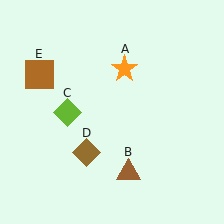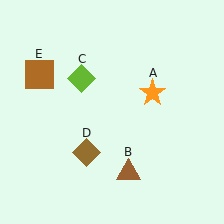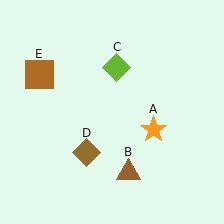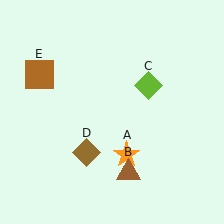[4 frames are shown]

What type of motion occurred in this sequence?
The orange star (object A), lime diamond (object C) rotated clockwise around the center of the scene.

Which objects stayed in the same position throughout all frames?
Brown triangle (object B) and brown diamond (object D) and brown square (object E) remained stationary.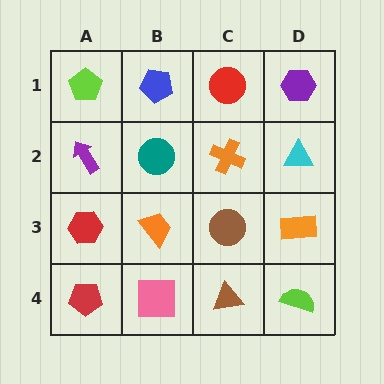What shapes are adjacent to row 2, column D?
A purple hexagon (row 1, column D), an orange rectangle (row 3, column D), an orange cross (row 2, column C).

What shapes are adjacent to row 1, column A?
A purple arrow (row 2, column A), a blue pentagon (row 1, column B).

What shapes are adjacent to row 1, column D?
A cyan triangle (row 2, column D), a red circle (row 1, column C).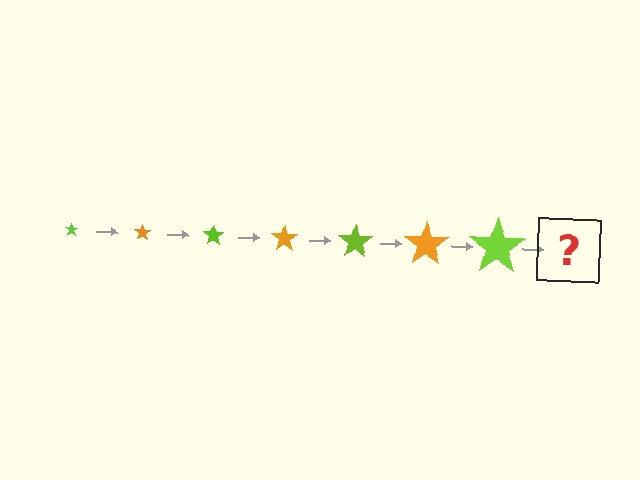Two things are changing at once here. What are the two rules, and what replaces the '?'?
The two rules are that the star grows larger each step and the color cycles through lime and orange. The '?' should be an orange star, larger than the previous one.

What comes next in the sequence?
The next element should be an orange star, larger than the previous one.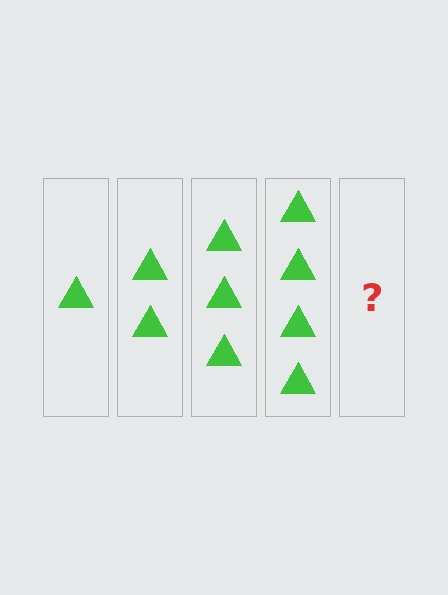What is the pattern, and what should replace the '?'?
The pattern is that each step adds one more triangle. The '?' should be 5 triangles.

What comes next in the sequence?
The next element should be 5 triangles.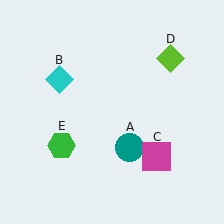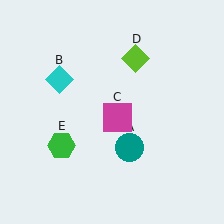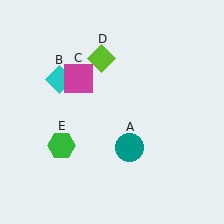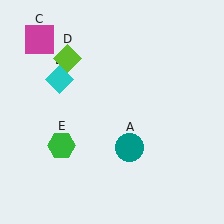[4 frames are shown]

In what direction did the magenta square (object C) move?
The magenta square (object C) moved up and to the left.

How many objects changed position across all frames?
2 objects changed position: magenta square (object C), lime diamond (object D).